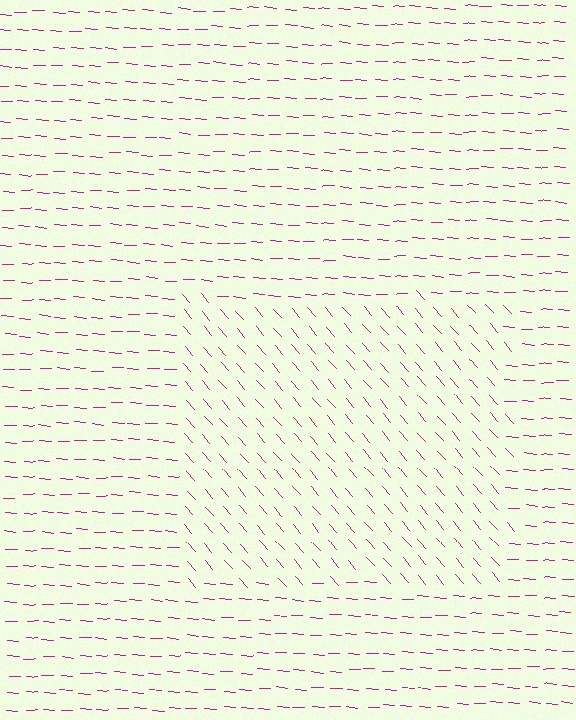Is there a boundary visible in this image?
Yes, there is a texture boundary formed by a change in line orientation.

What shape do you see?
I see a rectangle.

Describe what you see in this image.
The image is filled with small magenta line segments. A rectangle region in the image has lines oriented differently from the surrounding lines, creating a visible texture boundary.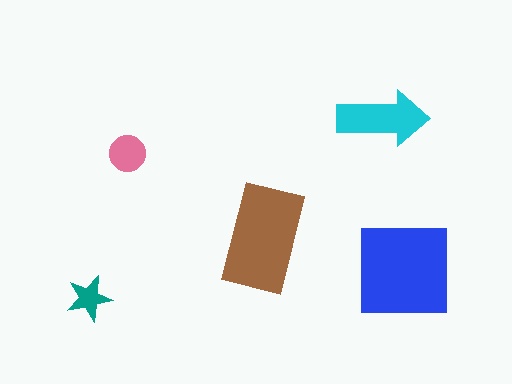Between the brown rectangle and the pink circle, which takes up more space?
The brown rectangle.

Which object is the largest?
The blue square.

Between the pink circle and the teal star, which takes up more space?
The pink circle.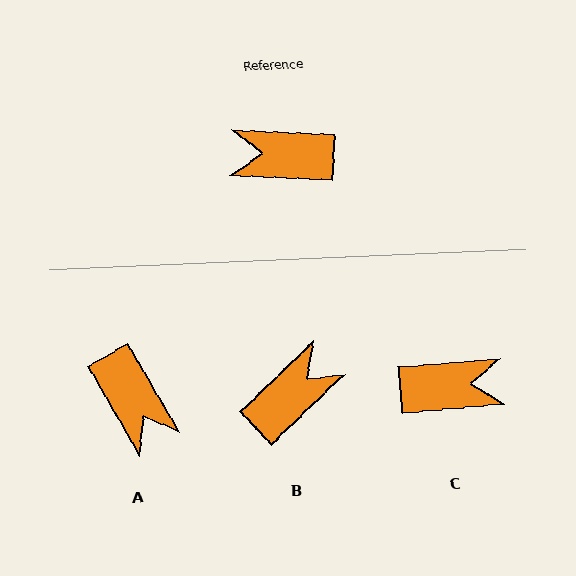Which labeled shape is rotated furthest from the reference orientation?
C, about 173 degrees away.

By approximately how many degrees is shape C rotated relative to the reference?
Approximately 173 degrees clockwise.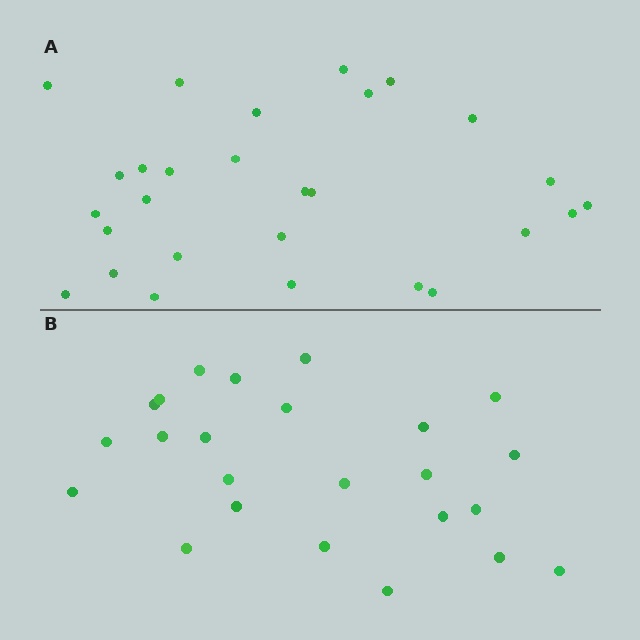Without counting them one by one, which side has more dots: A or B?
Region A (the top region) has more dots.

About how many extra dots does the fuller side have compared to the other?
Region A has about 4 more dots than region B.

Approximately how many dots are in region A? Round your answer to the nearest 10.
About 30 dots. (The exact count is 28, which rounds to 30.)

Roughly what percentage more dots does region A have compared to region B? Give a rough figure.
About 15% more.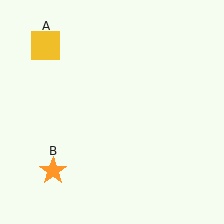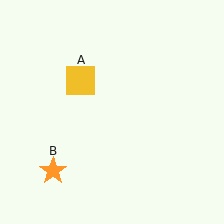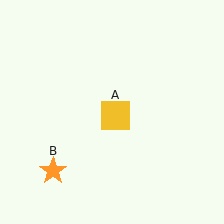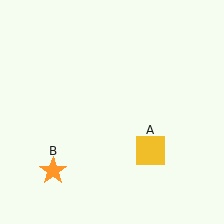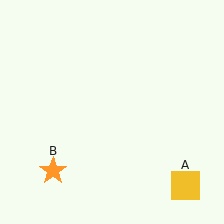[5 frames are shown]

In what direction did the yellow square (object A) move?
The yellow square (object A) moved down and to the right.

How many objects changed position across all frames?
1 object changed position: yellow square (object A).